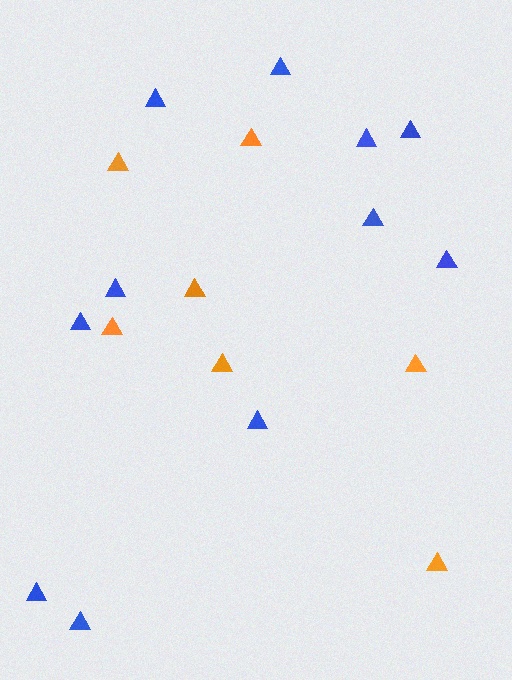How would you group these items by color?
There are 2 groups: one group of blue triangles (11) and one group of orange triangles (7).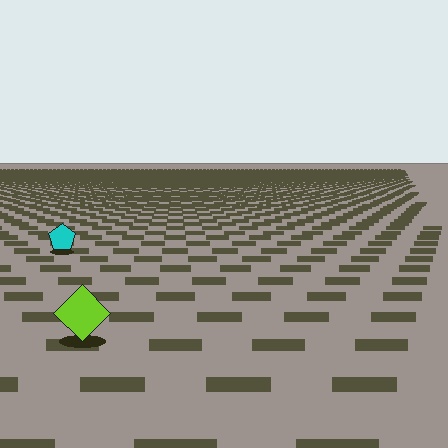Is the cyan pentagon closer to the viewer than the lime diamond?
No. The lime diamond is closer — you can tell from the texture gradient: the ground texture is coarser near it.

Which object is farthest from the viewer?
The cyan pentagon is farthest from the viewer. It appears smaller and the ground texture around it is denser.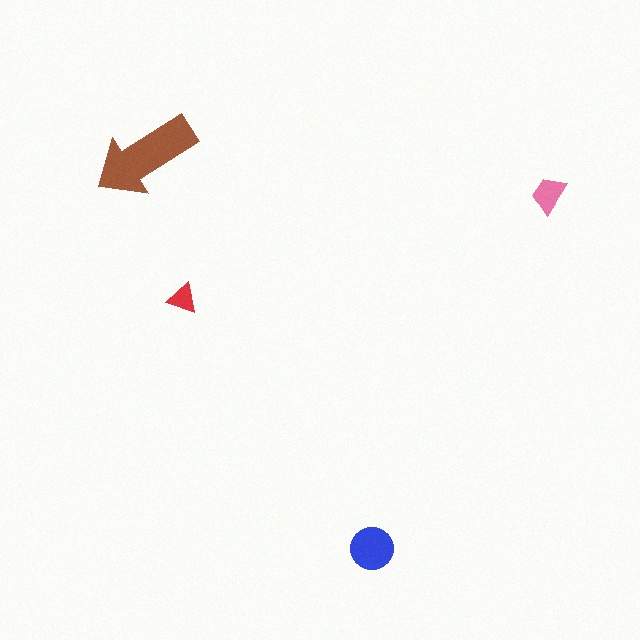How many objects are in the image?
There are 4 objects in the image.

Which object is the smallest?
The red triangle.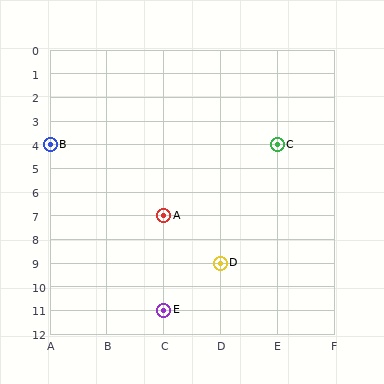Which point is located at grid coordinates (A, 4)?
Point B is at (A, 4).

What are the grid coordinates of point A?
Point A is at grid coordinates (C, 7).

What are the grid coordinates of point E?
Point E is at grid coordinates (C, 11).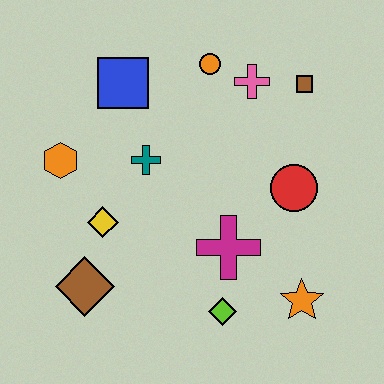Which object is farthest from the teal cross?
The orange star is farthest from the teal cross.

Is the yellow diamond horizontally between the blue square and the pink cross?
No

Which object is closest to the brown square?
The pink cross is closest to the brown square.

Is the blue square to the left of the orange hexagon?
No